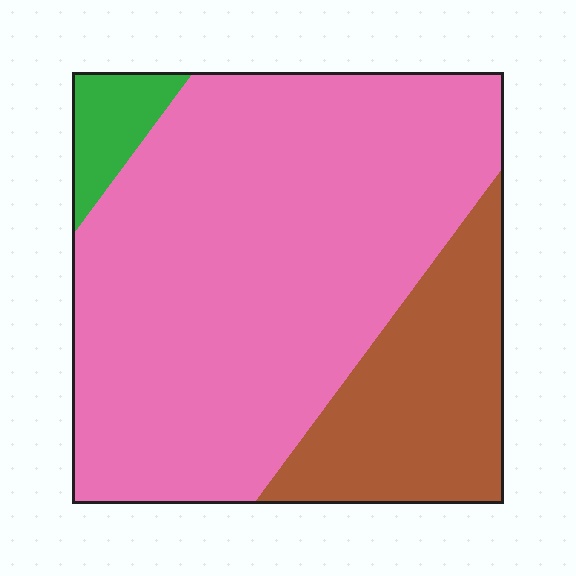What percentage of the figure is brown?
Brown covers around 25% of the figure.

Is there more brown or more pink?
Pink.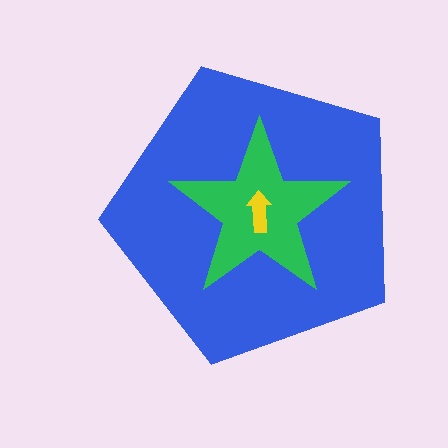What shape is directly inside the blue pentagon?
The green star.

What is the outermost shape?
The blue pentagon.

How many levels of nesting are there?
3.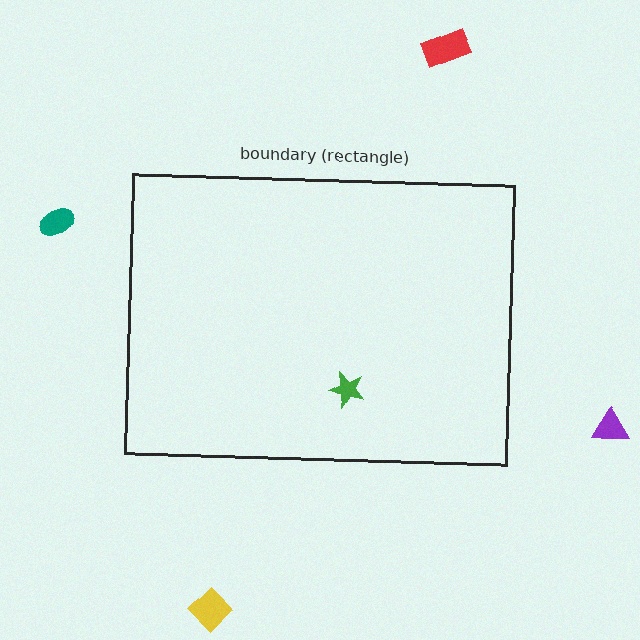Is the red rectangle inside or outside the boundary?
Outside.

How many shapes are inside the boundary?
1 inside, 4 outside.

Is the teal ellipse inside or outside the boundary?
Outside.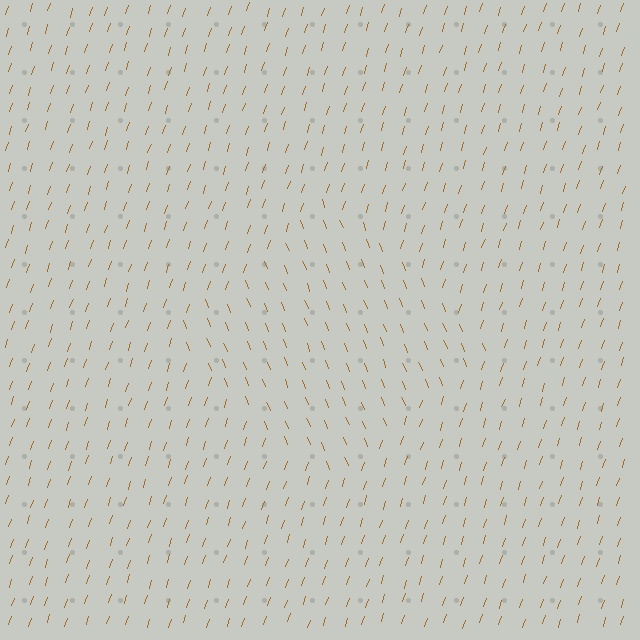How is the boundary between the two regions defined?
The boundary is defined purely by a change in line orientation (approximately 40 degrees difference). All lines are the same color and thickness.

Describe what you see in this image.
The image is filled with small brown line segments. A diamond region in the image has lines oriented differently from the surrounding lines, creating a visible texture boundary.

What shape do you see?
I see a diamond.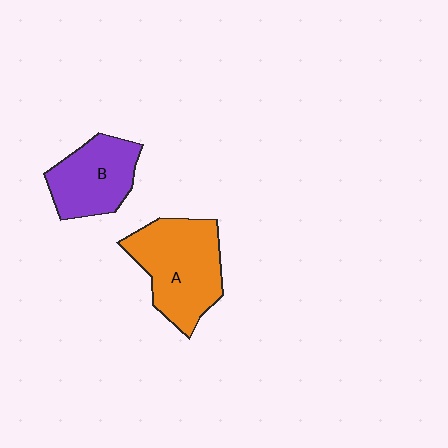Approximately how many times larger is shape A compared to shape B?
Approximately 1.4 times.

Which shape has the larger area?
Shape A (orange).